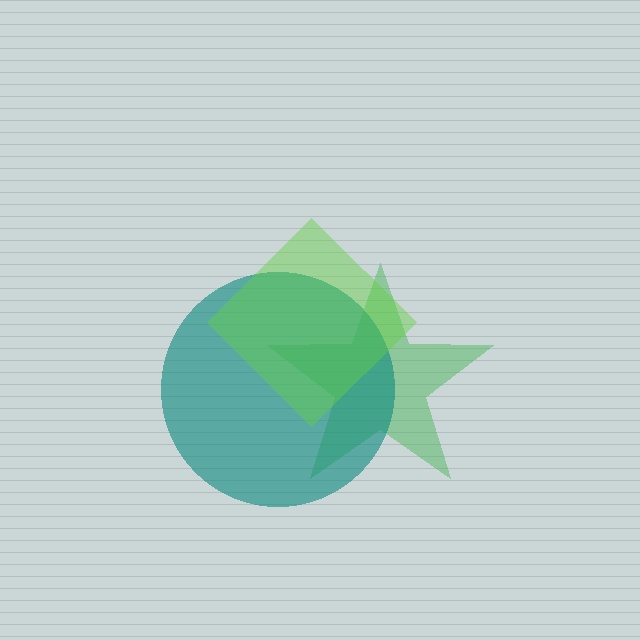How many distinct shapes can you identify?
There are 3 distinct shapes: a green star, a teal circle, a lime diamond.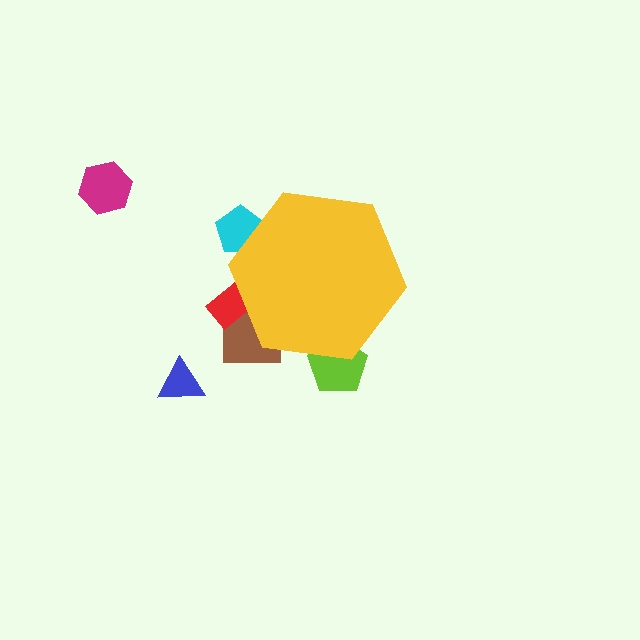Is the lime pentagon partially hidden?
Yes, the lime pentagon is partially hidden behind the yellow hexagon.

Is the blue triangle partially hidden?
No, the blue triangle is fully visible.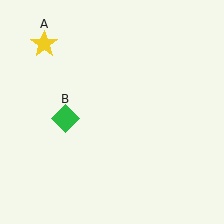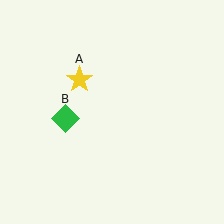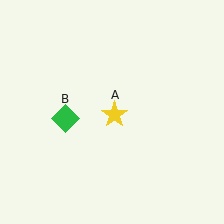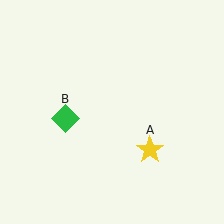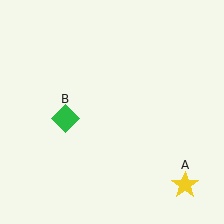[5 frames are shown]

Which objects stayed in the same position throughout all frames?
Green diamond (object B) remained stationary.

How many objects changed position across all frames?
1 object changed position: yellow star (object A).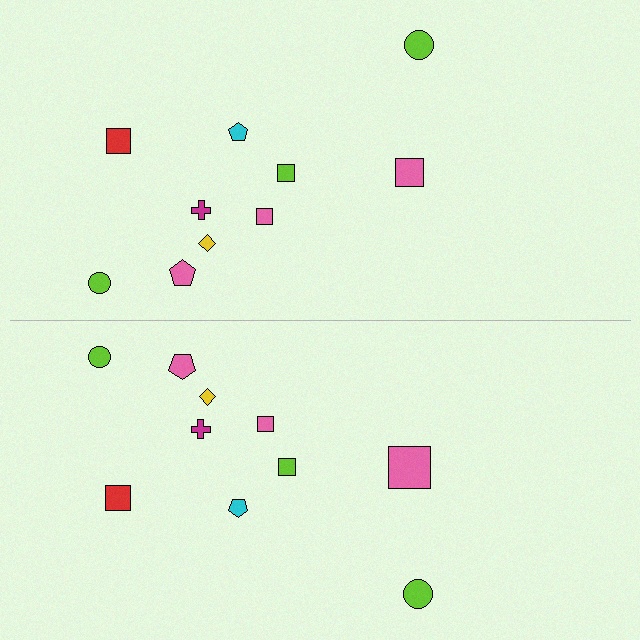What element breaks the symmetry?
The pink square on the bottom side has a different size than its mirror counterpart.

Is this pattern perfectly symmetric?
No, the pattern is not perfectly symmetric. The pink square on the bottom side has a different size than its mirror counterpart.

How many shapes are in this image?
There are 20 shapes in this image.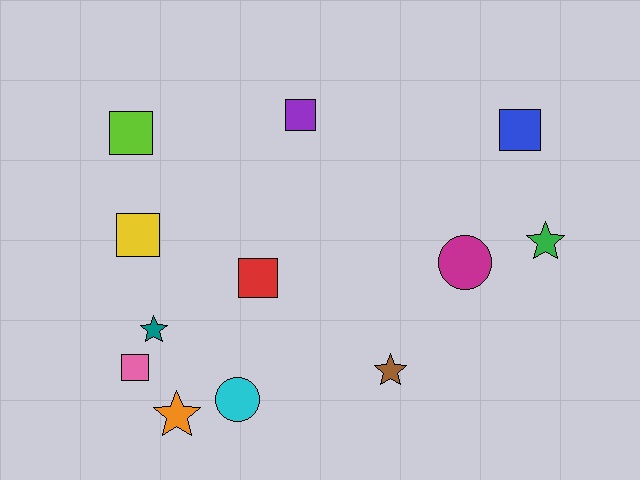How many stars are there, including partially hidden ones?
There are 4 stars.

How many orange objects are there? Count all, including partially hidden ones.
There is 1 orange object.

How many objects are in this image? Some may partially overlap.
There are 12 objects.